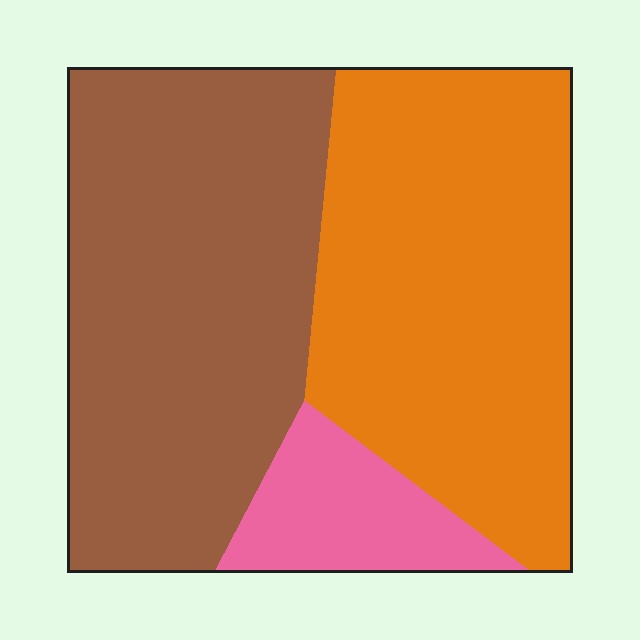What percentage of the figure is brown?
Brown covers around 45% of the figure.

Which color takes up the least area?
Pink, at roughly 10%.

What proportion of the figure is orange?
Orange covers 43% of the figure.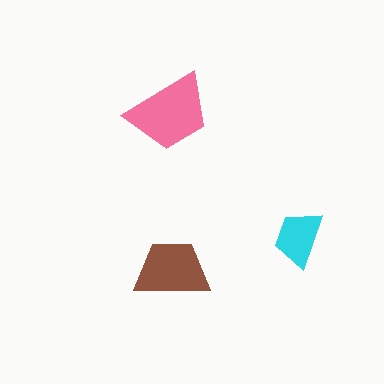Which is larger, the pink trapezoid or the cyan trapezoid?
The pink one.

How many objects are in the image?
There are 3 objects in the image.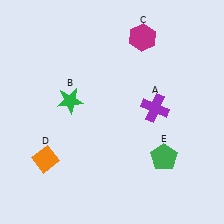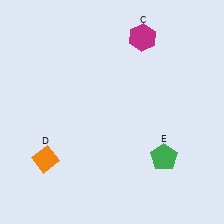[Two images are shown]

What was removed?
The purple cross (A), the green star (B) were removed in Image 2.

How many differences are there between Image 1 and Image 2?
There are 2 differences between the two images.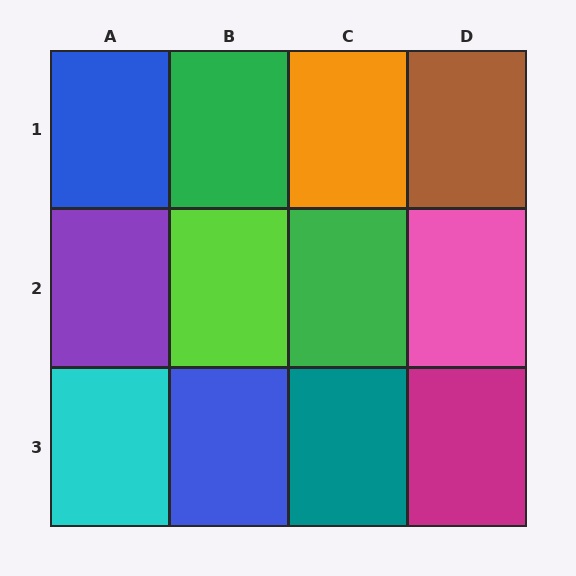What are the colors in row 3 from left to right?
Cyan, blue, teal, magenta.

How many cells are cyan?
1 cell is cyan.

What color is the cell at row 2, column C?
Green.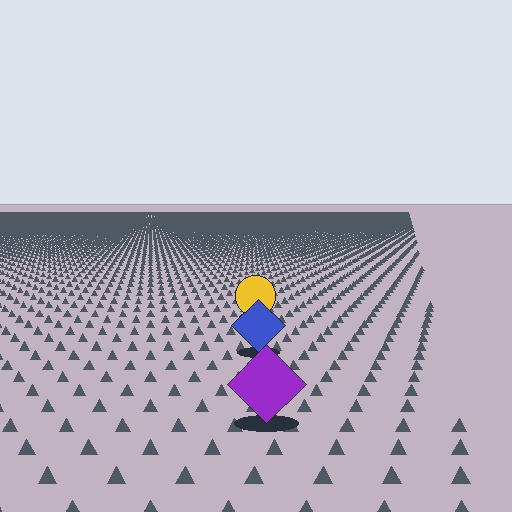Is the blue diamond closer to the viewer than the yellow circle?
Yes. The blue diamond is closer — you can tell from the texture gradient: the ground texture is coarser near it.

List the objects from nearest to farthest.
From nearest to farthest: the purple diamond, the blue diamond, the yellow circle.